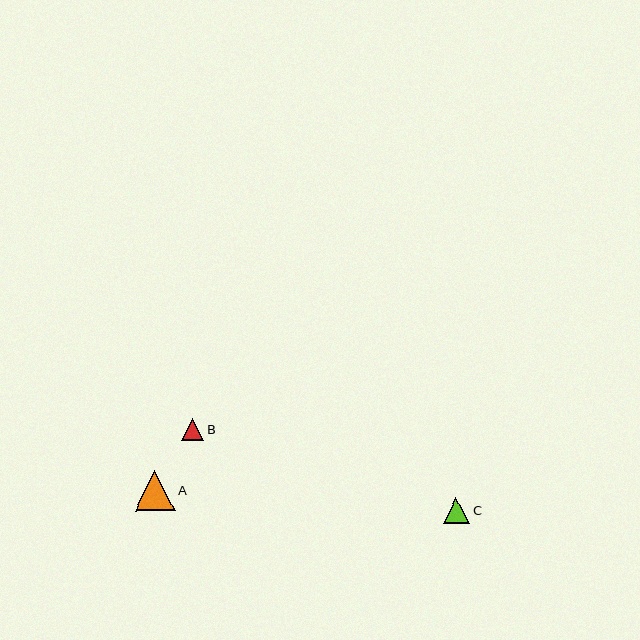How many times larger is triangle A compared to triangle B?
Triangle A is approximately 1.8 times the size of triangle B.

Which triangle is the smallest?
Triangle B is the smallest with a size of approximately 22 pixels.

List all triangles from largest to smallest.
From largest to smallest: A, C, B.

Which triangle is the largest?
Triangle A is the largest with a size of approximately 40 pixels.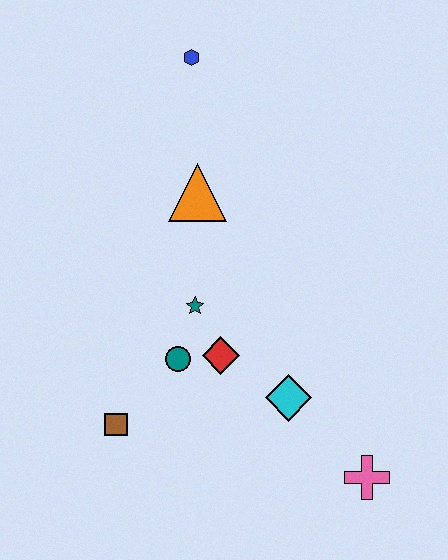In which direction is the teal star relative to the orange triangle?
The teal star is below the orange triangle.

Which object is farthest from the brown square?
The blue hexagon is farthest from the brown square.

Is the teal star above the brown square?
Yes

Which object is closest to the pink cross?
The cyan diamond is closest to the pink cross.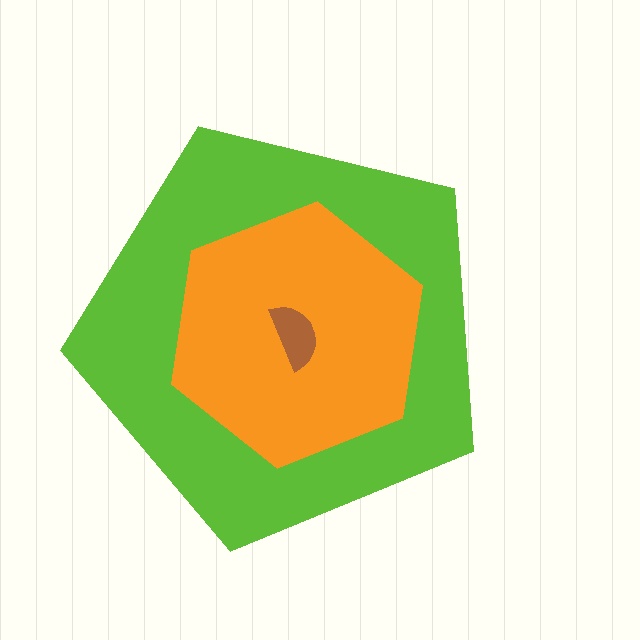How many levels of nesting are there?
3.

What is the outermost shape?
The lime pentagon.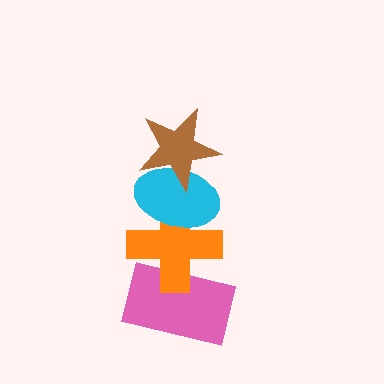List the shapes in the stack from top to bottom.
From top to bottom: the brown star, the cyan ellipse, the orange cross, the pink rectangle.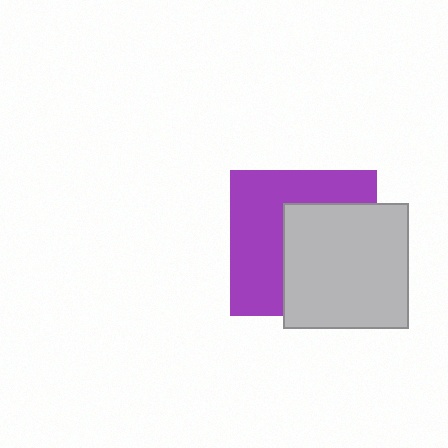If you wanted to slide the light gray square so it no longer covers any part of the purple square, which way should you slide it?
Slide it right — that is the most direct way to separate the two shapes.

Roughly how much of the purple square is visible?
About half of it is visible (roughly 51%).